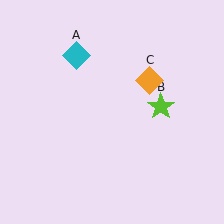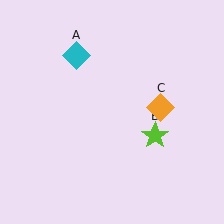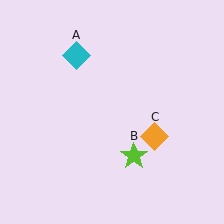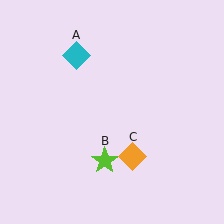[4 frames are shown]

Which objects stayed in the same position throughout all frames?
Cyan diamond (object A) remained stationary.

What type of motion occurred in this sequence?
The lime star (object B), orange diamond (object C) rotated clockwise around the center of the scene.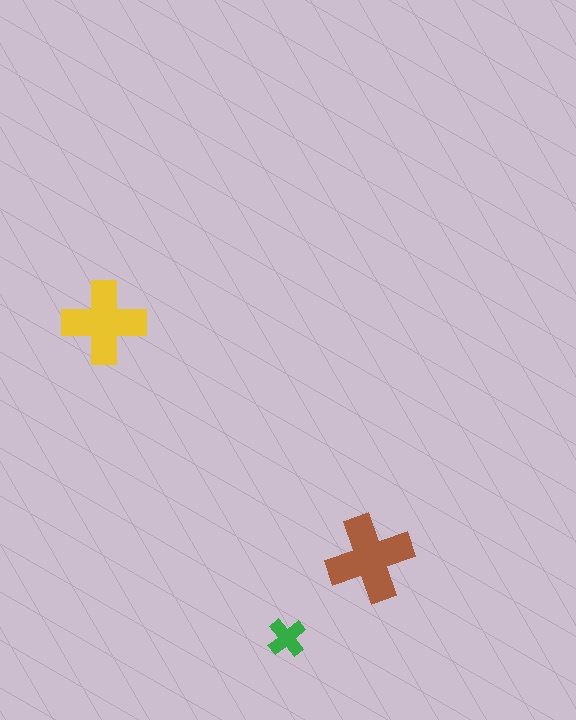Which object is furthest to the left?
The yellow cross is leftmost.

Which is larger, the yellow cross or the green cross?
The yellow one.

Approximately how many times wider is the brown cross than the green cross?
About 2 times wider.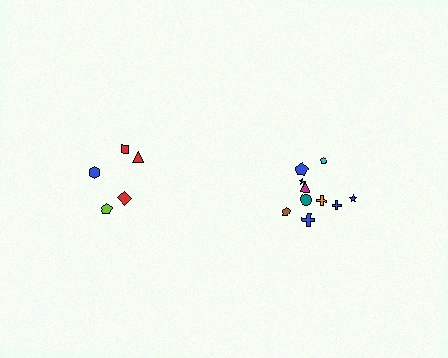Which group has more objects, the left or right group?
The right group.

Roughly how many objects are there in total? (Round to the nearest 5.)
Roughly 15 objects in total.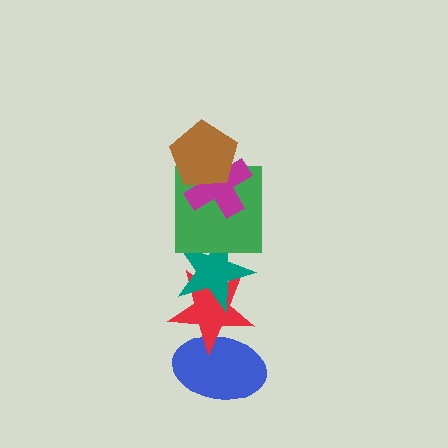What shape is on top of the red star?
The teal star is on top of the red star.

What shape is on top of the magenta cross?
The brown pentagon is on top of the magenta cross.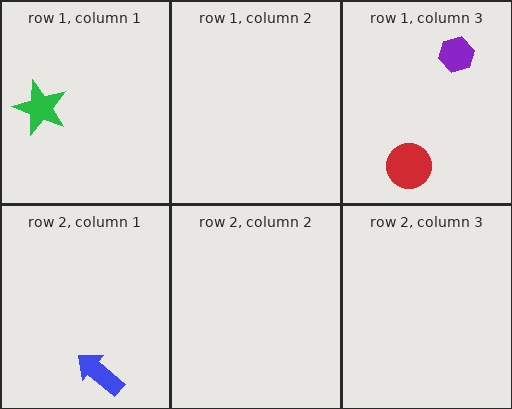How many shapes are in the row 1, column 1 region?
1.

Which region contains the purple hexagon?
The row 1, column 3 region.